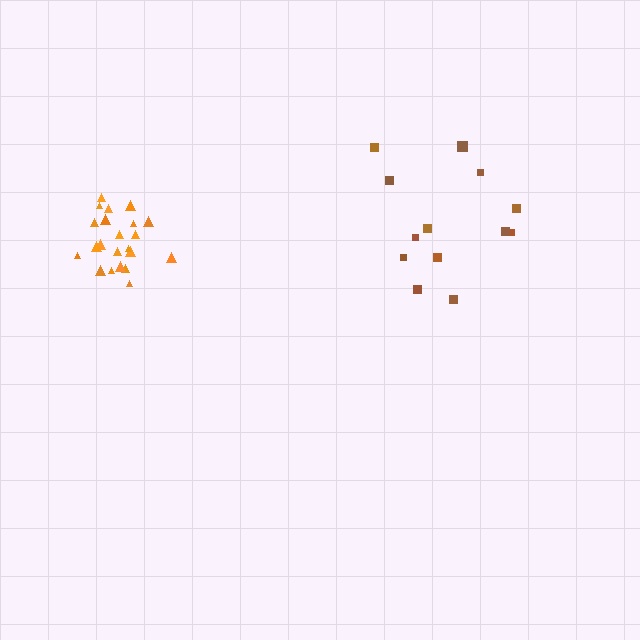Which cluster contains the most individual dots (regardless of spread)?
Orange (22).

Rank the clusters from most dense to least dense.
orange, brown.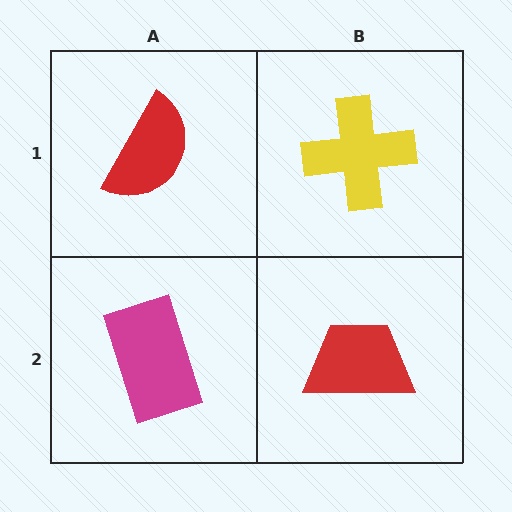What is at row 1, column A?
A red semicircle.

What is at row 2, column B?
A red trapezoid.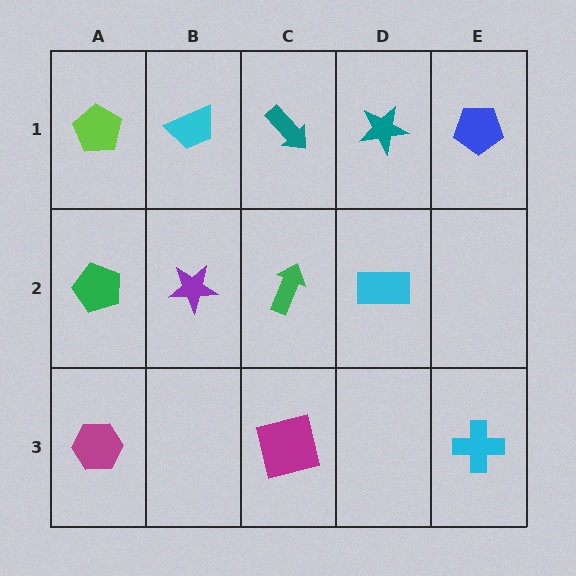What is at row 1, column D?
A teal star.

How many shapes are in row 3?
3 shapes.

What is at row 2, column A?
A green pentagon.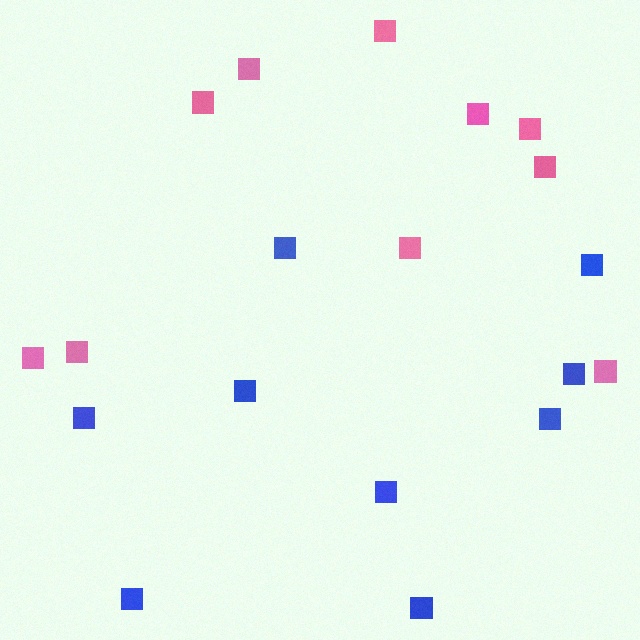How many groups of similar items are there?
There are 2 groups: one group of pink squares (10) and one group of blue squares (9).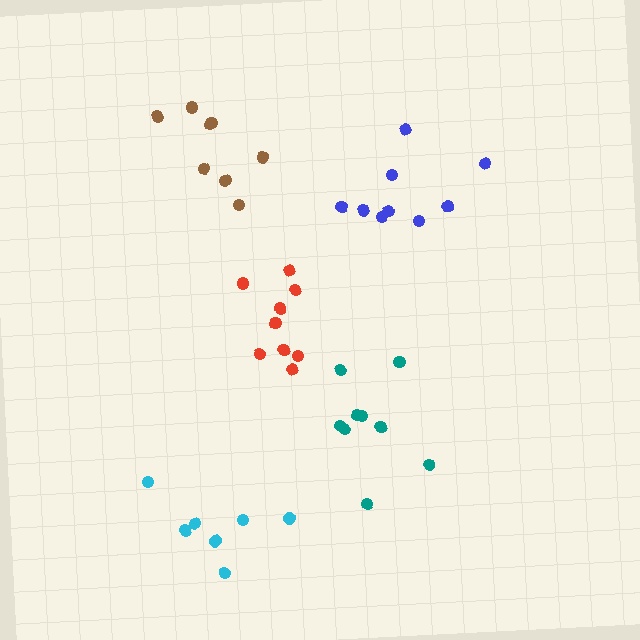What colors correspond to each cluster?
The clusters are colored: brown, red, cyan, teal, blue.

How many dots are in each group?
Group 1: 8 dots, Group 2: 9 dots, Group 3: 7 dots, Group 4: 9 dots, Group 5: 9 dots (42 total).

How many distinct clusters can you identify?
There are 5 distinct clusters.